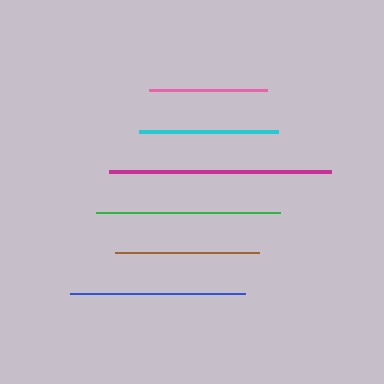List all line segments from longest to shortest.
From longest to shortest: magenta, green, blue, brown, cyan, pink.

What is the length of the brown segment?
The brown segment is approximately 143 pixels long.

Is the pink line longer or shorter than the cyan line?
The cyan line is longer than the pink line.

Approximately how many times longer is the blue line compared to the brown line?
The blue line is approximately 1.2 times the length of the brown line.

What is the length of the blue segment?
The blue segment is approximately 175 pixels long.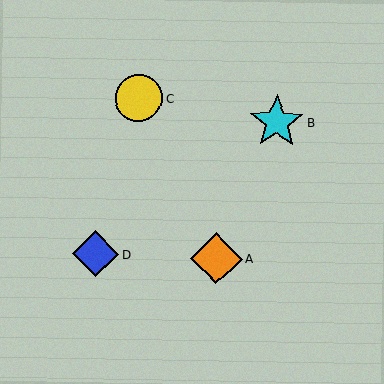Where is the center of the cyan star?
The center of the cyan star is at (277, 122).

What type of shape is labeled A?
Shape A is an orange diamond.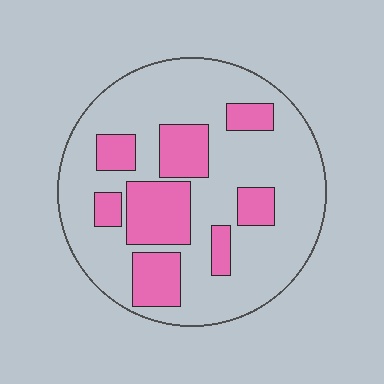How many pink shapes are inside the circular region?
8.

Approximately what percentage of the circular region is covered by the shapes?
Approximately 30%.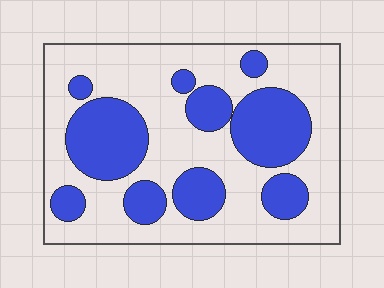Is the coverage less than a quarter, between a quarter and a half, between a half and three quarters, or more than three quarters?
Between a quarter and a half.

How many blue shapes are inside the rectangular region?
10.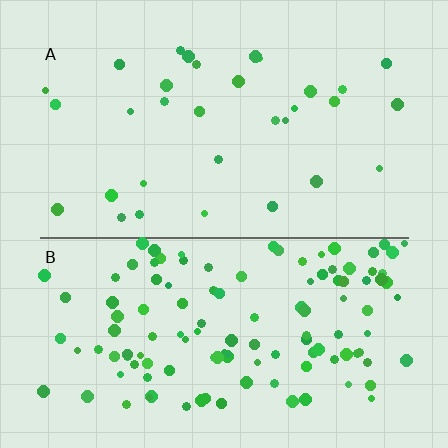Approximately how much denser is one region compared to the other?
Approximately 3.8× — region B over region A.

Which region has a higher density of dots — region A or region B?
B (the bottom).